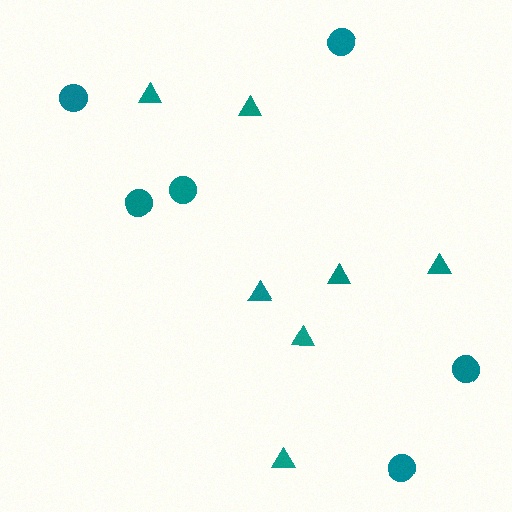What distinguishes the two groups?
There are 2 groups: one group of circles (6) and one group of triangles (7).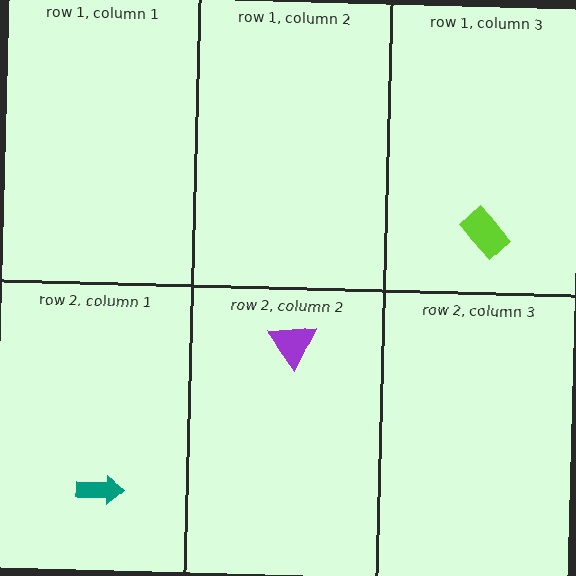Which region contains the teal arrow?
The row 2, column 1 region.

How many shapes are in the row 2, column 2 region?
1.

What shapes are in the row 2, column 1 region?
The teal arrow.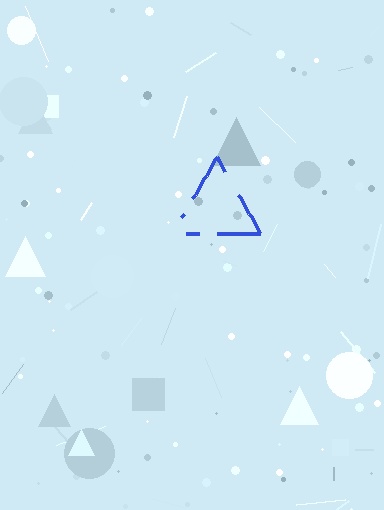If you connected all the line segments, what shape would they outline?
They would outline a triangle.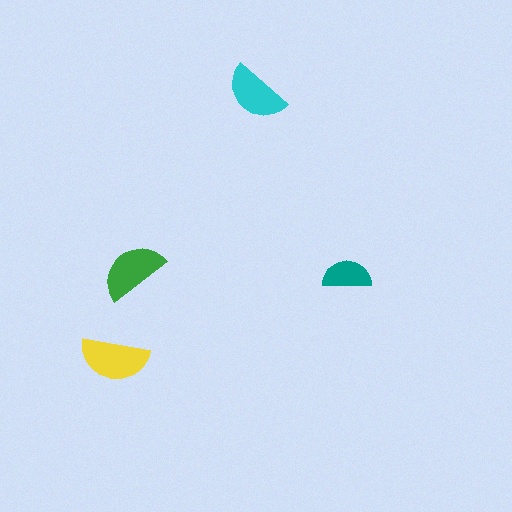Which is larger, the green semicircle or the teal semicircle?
The green one.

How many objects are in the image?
There are 4 objects in the image.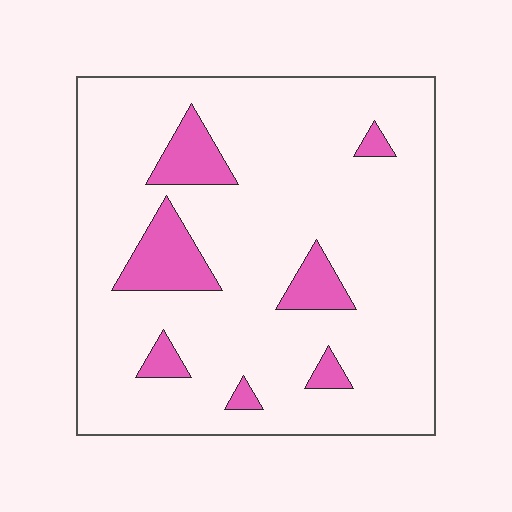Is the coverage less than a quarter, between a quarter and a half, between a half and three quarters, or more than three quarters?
Less than a quarter.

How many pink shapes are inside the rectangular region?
7.